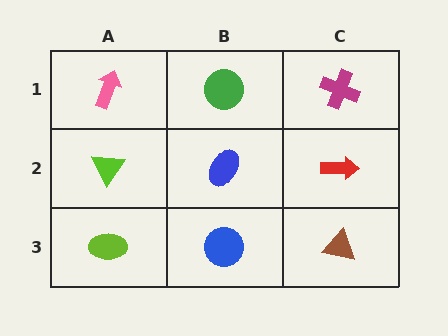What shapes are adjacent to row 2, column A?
A pink arrow (row 1, column A), a lime ellipse (row 3, column A), a blue ellipse (row 2, column B).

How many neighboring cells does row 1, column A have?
2.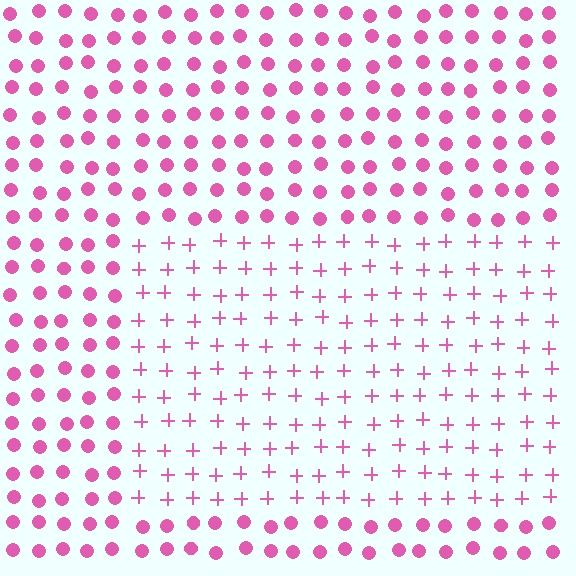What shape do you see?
I see a rectangle.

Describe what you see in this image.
The image is filled with small pink elements arranged in a uniform grid. A rectangle-shaped region contains plus signs, while the surrounding area contains circles. The boundary is defined purely by the change in element shape.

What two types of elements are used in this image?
The image uses plus signs inside the rectangle region and circles outside it.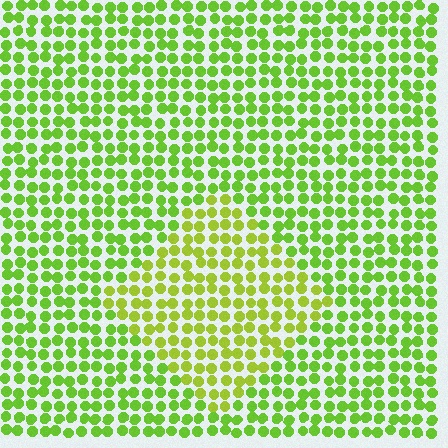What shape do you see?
I see a diamond.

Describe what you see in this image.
The image is filled with small lime elements in a uniform arrangement. A diamond-shaped region is visible where the elements are tinted to a slightly different hue, forming a subtle color boundary.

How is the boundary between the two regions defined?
The boundary is defined purely by a slight shift in hue (about 22 degrees). Spacing, size, and orientation are identical on both sides.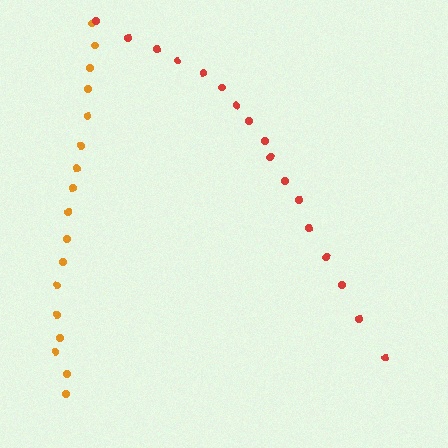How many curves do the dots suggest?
There are 2 distinct paths.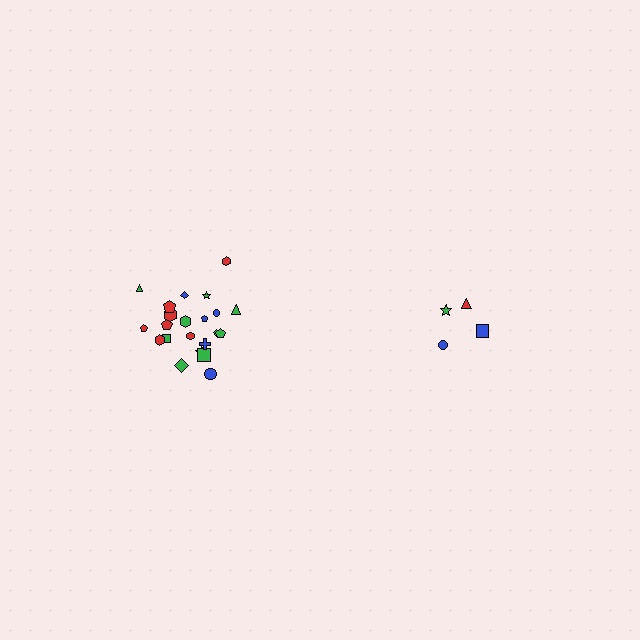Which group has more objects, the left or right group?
The left group.